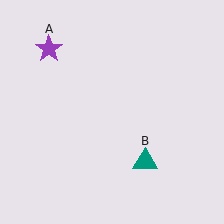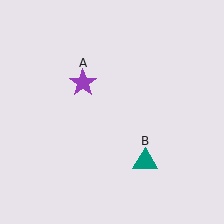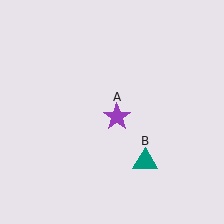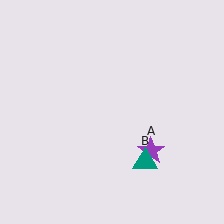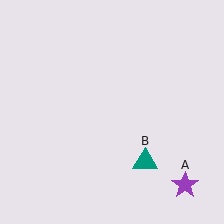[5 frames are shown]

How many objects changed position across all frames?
1 object changed position: purple star (object A).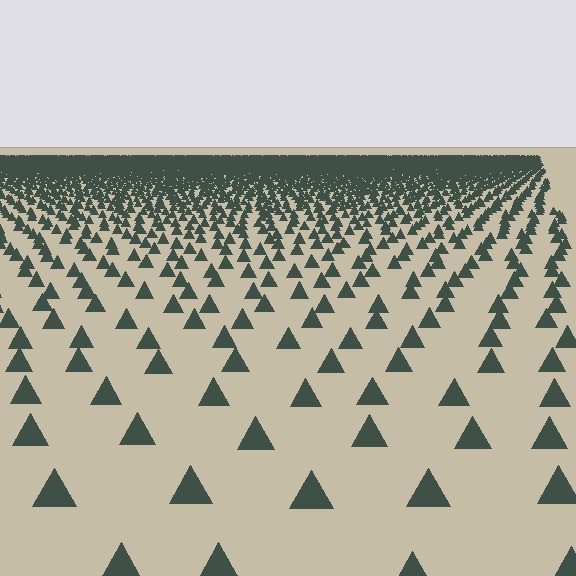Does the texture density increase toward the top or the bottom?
Density increases toward the top.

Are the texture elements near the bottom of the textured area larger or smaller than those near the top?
Larger. Near the bottom, elements are closer to the viewer and appear at a bigger on-screen size.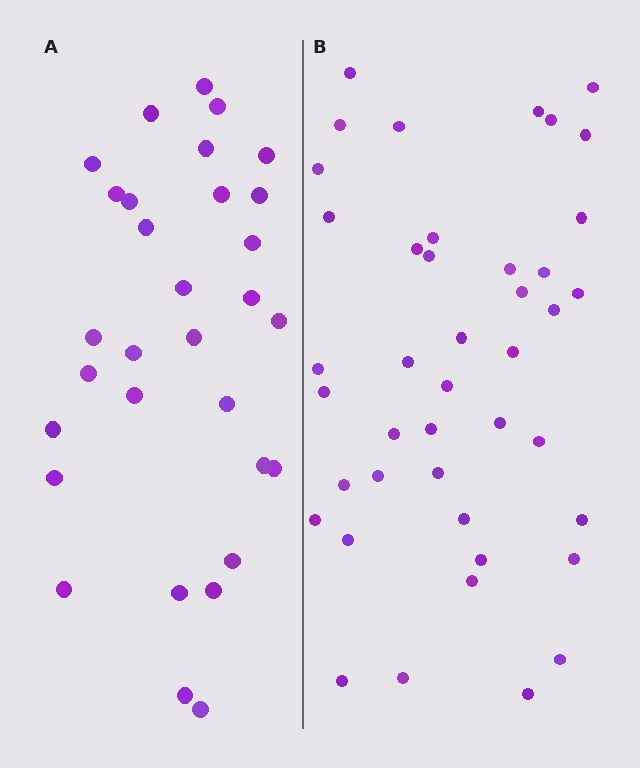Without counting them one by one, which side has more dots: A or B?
Region B (the right region) has more dots.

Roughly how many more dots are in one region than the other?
Region B has roughly 12 or so more dots than region A.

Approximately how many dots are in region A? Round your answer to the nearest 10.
About 30 dots. (The exact count is 31, which rounds to 30.)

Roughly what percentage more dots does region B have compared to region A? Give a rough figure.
About 35% more.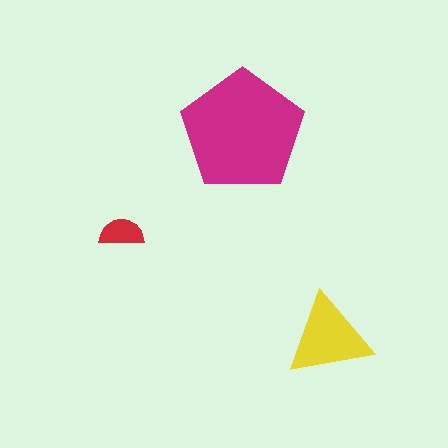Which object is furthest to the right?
The yellow triangle is rightmost.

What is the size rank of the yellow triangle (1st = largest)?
2nd.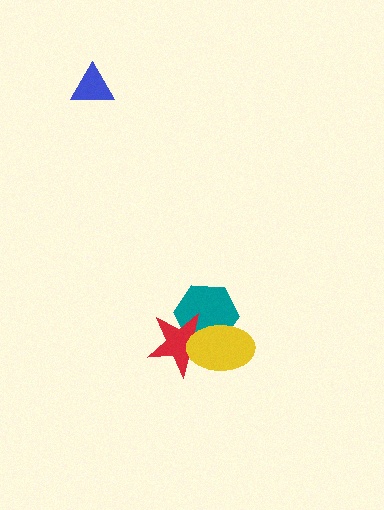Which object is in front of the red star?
The yellow ellipse is in front of the red star.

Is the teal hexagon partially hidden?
Yes, it is partially covered by another shape.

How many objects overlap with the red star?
2 objects overlap with the red star.